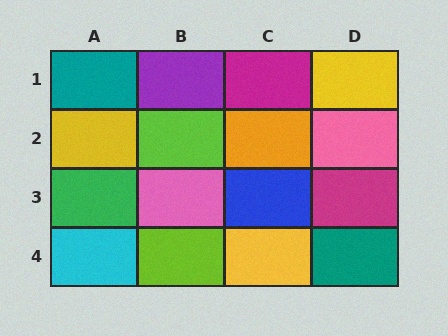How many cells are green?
1 cell is green.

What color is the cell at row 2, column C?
Orange.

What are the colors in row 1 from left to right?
Teal, purple, magenta, yellow.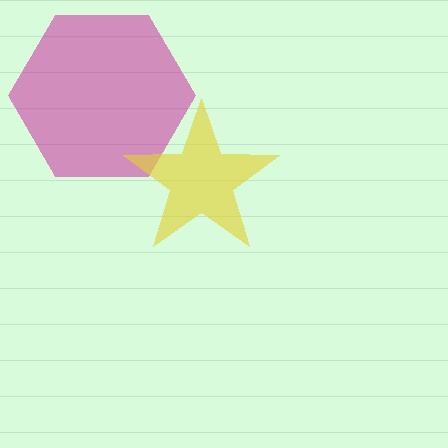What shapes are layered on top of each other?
The layered shapes are: a magenta hexagon, a yellow star.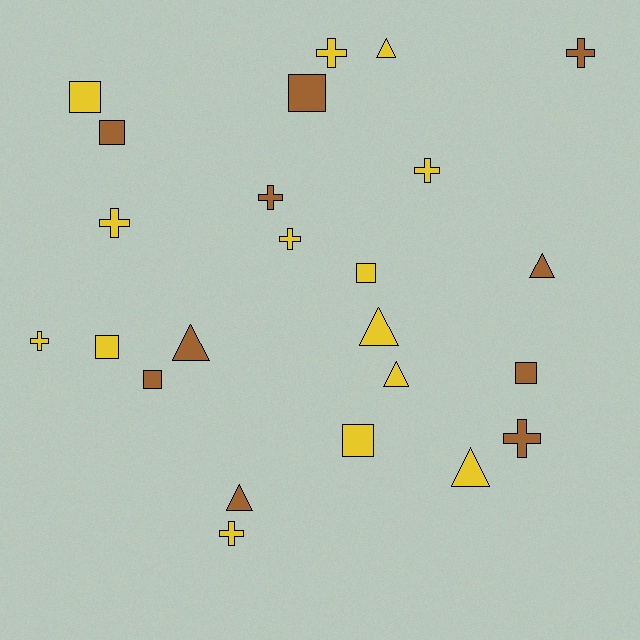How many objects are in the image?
There are 24 objects.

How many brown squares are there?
There are 4 brown squares.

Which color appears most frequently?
Yellow, with 14 objects.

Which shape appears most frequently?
Cross, with 9 objects.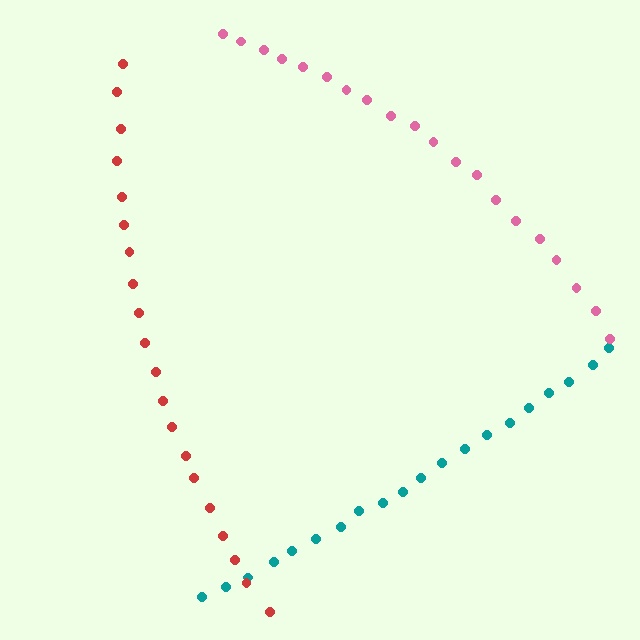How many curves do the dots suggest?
There are 3 distinct paths.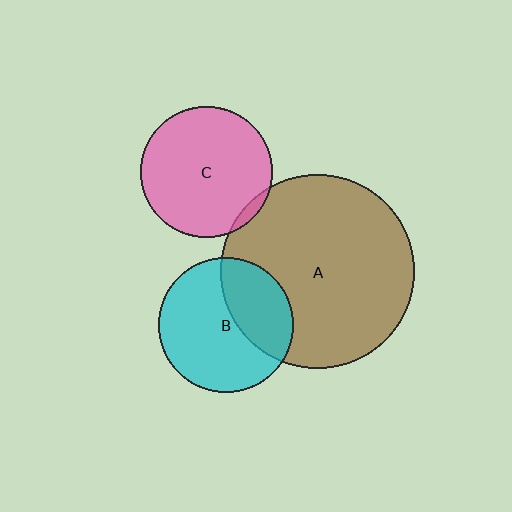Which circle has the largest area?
Circle A (brown).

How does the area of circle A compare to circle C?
Approximately 2.2 times.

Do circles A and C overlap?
Yes.